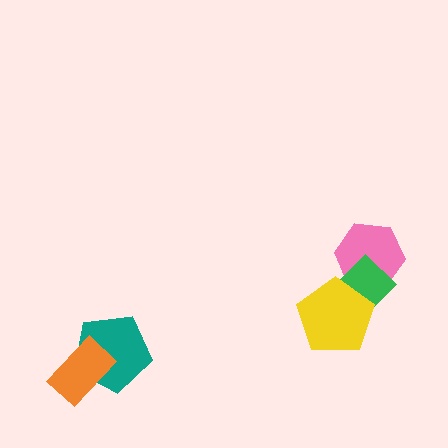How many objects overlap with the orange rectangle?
1 object overlaps with the orange rectangle.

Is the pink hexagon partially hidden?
Yes, it is partially covered by another shape.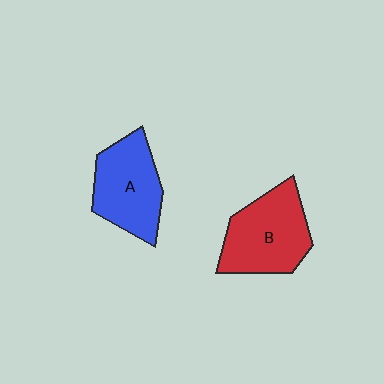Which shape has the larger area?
Shape B (red).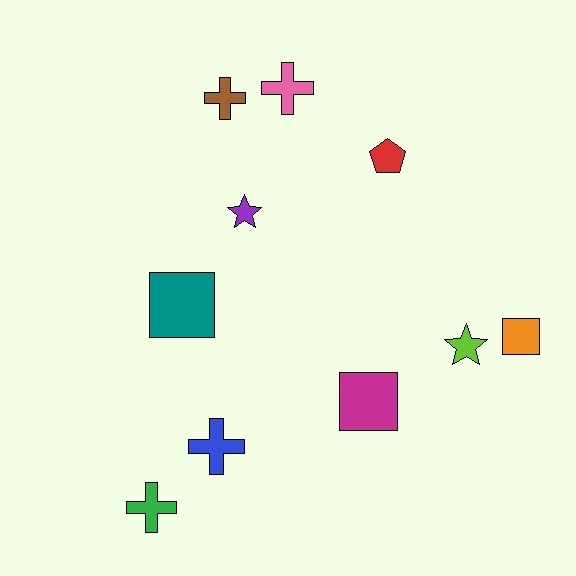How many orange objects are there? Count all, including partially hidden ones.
There is 1 orange object.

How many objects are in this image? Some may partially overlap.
There are 10 objects.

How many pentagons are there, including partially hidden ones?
There is 1 pentagon.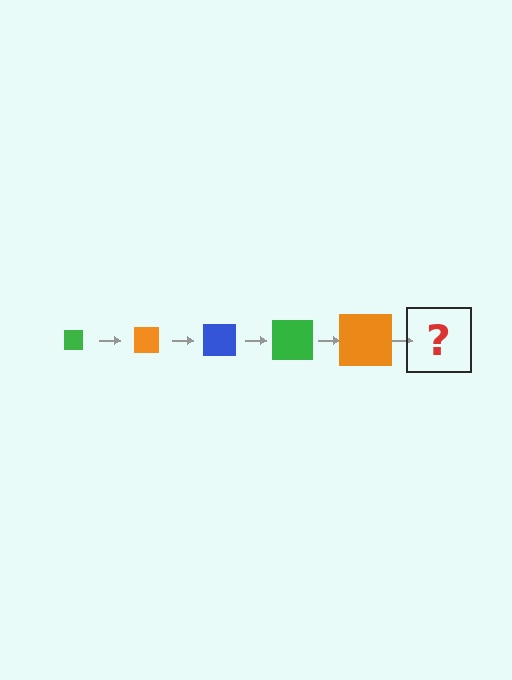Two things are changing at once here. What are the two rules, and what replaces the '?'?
The two rules are that the square grows larger each step and the color cycles through green, orange, and blue. The '?' should be a blue square, larger than the previous one.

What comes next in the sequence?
The next element should be a blue square, larger than the previous one.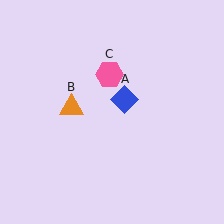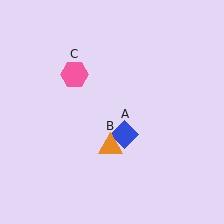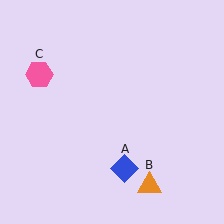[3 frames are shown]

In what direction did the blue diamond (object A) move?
The blue diamond (object A) moved down.